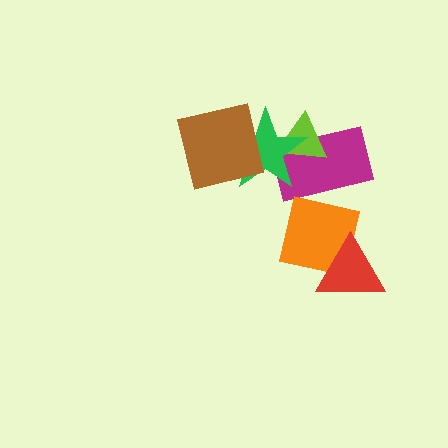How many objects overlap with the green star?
3 objects overlap with the green star.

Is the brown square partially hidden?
No, no other shape covers it.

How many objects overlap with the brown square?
1 object overlaps with the brown square.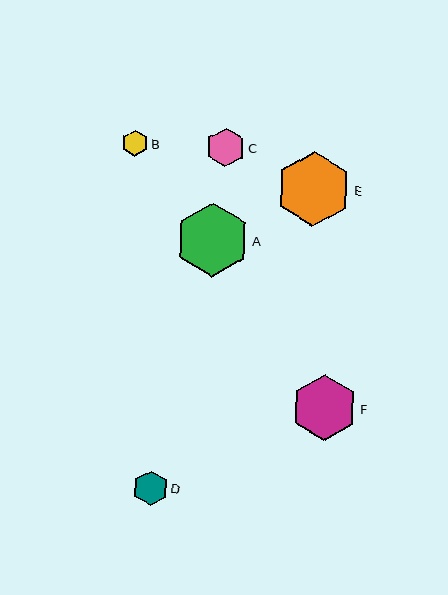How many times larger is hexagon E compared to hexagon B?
Hexagon E is approximately 2.8 times the size of hexagon B.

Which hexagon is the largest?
Hexagon E is the largest with a size of approximately 75 pixels.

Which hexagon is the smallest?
Hexagon B is the smallest with a size of approximately 26 pixels.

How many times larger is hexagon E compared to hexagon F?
Hexagon E is approximately 1.1 times the size of hexagon F.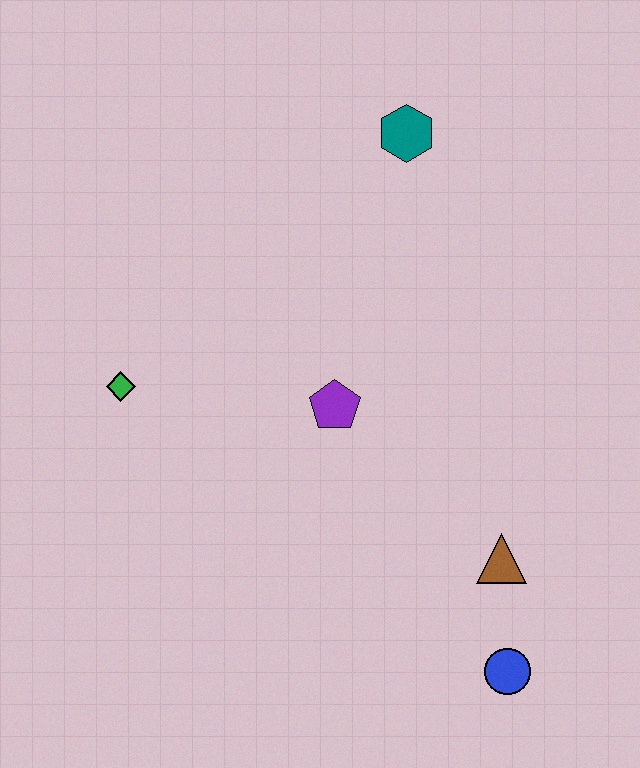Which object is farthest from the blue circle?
The teal hexagon is farthest from the blue circle.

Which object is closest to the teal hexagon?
The purple pentagon is closest to the teal hexagon.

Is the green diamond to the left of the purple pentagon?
Yes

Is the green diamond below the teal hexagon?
Yes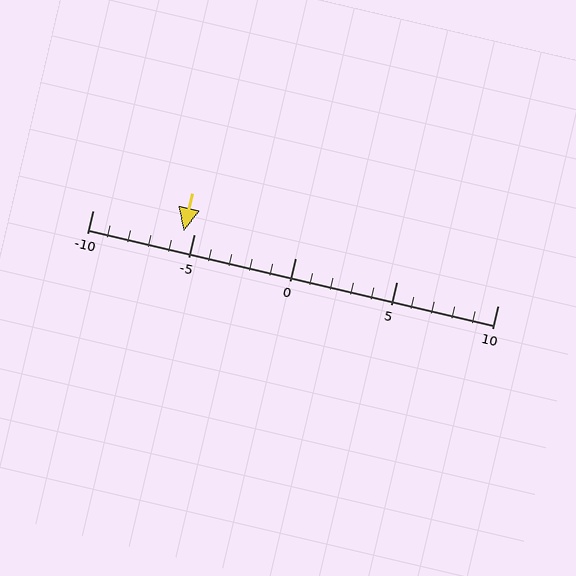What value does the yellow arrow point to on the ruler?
The yellow arrow points to approximately -6.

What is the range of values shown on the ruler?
The ruler shows values from -10 to 10.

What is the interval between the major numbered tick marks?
The major tick marks are spaced 5 units apart.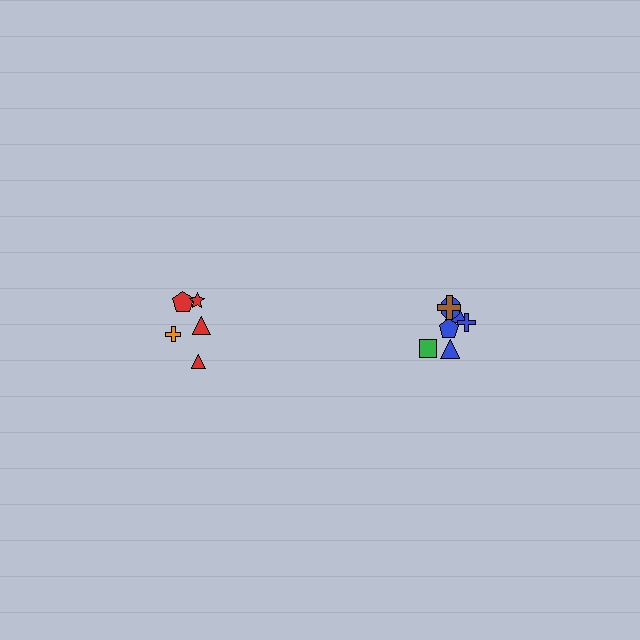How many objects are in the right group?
There are 7 objects.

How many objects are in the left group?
There are 5 objects.